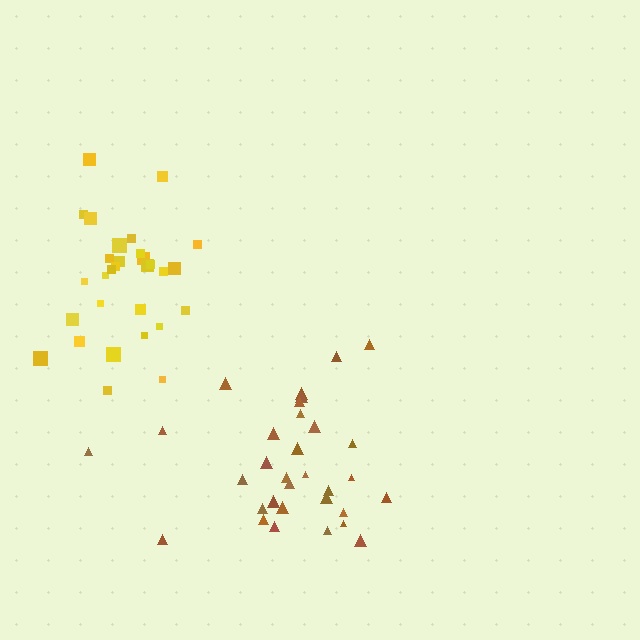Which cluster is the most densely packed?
Yellow.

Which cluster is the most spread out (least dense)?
Brown.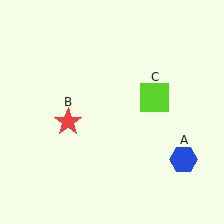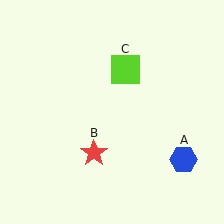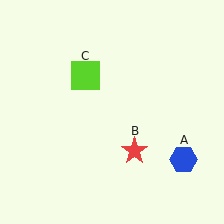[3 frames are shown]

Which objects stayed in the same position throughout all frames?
Blue hexagon (object A) remained stationary.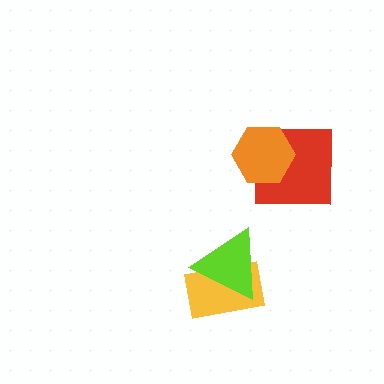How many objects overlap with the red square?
1 object overlaps with the red square.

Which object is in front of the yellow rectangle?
The lime triangle is in front of the yellow rectangle.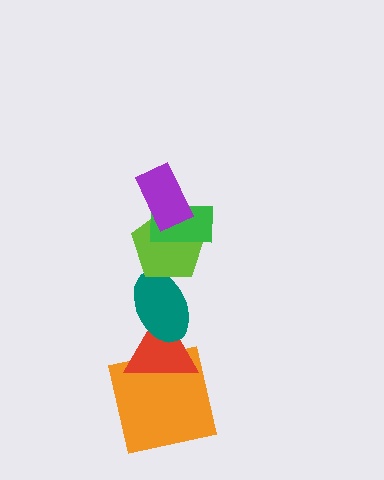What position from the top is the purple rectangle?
The purple rectangle is 1st from the top.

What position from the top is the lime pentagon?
The lime pentagon is 3rd from the top.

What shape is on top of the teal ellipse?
The lime pentagon is on top of the teal ellipse.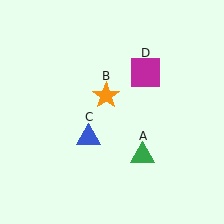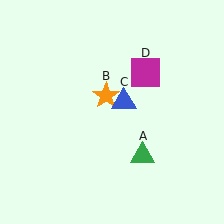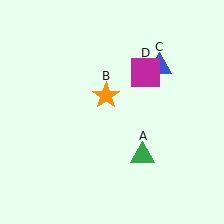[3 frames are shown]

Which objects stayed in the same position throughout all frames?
Green triangle (object A) and orange star (object B) and magenta square (object D) remained stationary.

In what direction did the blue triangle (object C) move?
The blue triangle (object C) moved up and to the right.